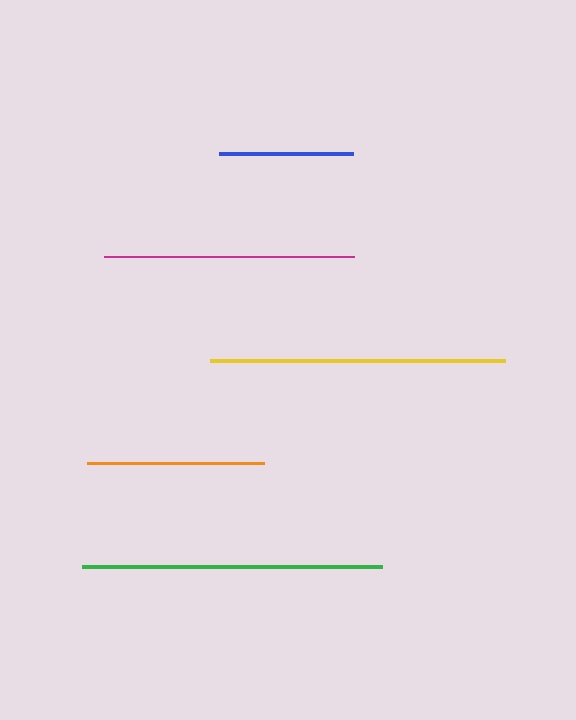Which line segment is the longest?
The green line is the longest at approximately 299 pixels.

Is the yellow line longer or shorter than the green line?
The green line is longer than the yellow line.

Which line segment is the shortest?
The blue line is the shortest at approximately 134 pixels.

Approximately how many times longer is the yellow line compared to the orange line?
The yellow line is approximately 1.7 times the length of the orange line.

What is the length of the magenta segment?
The magenta segment is approximately 251 pixels long.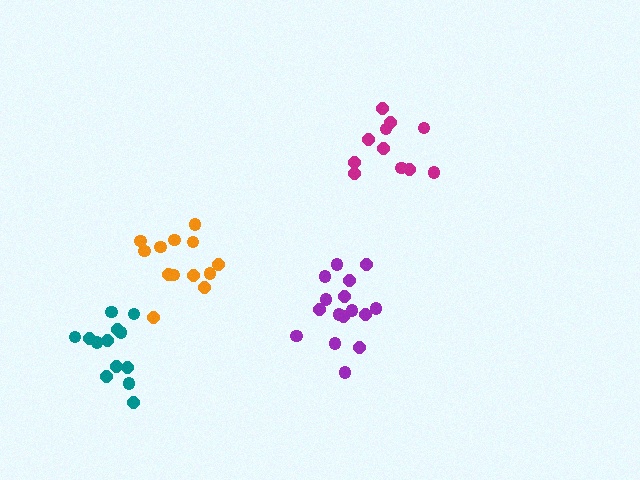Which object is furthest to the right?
The magenta cluster is rightmost.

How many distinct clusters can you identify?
There are 4 distinct clusters.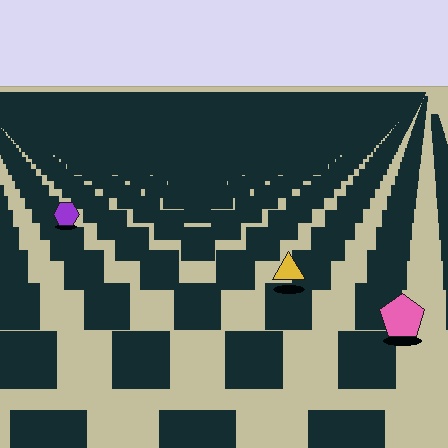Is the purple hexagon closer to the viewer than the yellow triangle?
No. The yellow triangle is closer — you can tell from the texture gradient: the ground texture is coarser near it.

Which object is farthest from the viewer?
The purple hexagon is farthest from the viewer. It appears smaller and the ground texture around it is denser.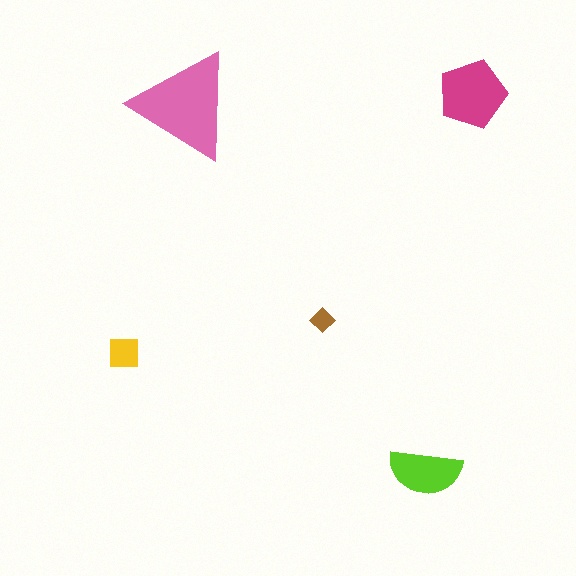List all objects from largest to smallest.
The pink triangle, the magenta pentagon, the lime semicircle, the yellow square, the brown diamond.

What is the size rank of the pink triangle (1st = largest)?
1st.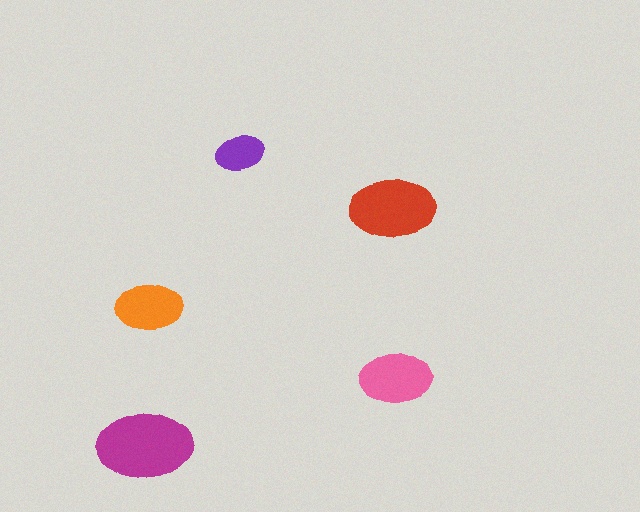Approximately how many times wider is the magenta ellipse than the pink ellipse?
About 1.5 times wider.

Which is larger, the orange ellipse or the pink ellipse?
The pink one.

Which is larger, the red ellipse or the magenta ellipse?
The magenta one.